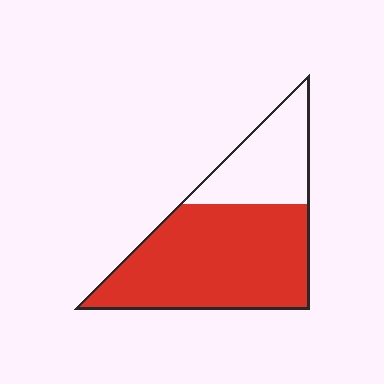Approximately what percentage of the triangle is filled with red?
Approximately 70%.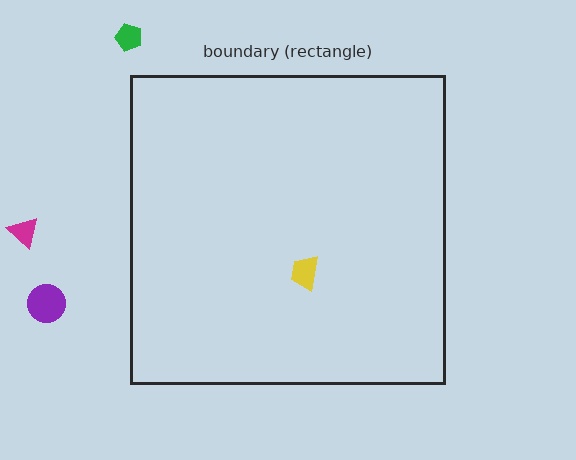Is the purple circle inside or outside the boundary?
Outside.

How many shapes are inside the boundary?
1 inside, 3 outside.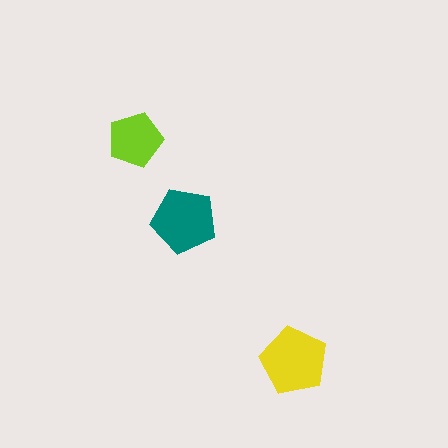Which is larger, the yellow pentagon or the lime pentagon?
The yellow one.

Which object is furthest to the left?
The lime pentagon is leftmost.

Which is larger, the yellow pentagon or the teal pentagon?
The yellow one.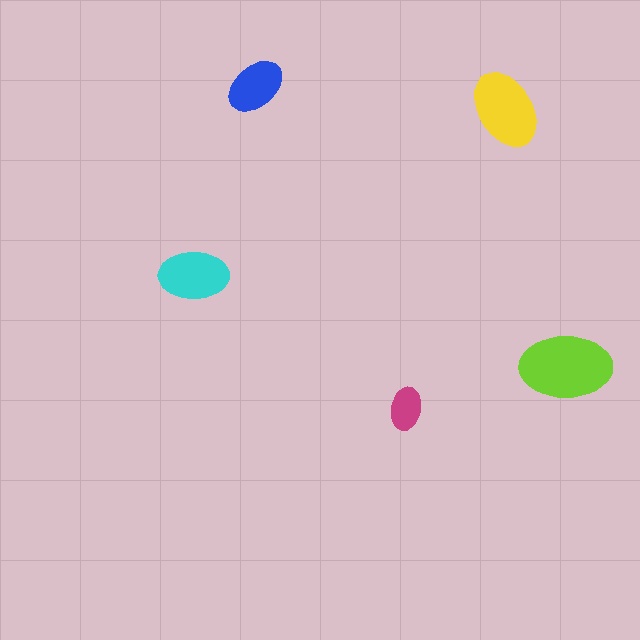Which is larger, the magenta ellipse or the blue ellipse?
The blue one.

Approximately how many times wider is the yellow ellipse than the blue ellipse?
About 1.5 times wider.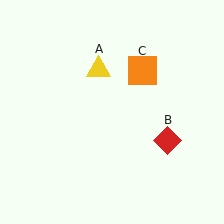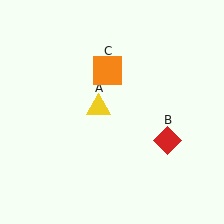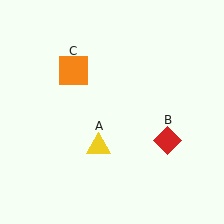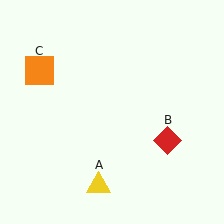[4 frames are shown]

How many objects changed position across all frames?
2 objects changed position: yellow triangle (object A), orange square (object C).